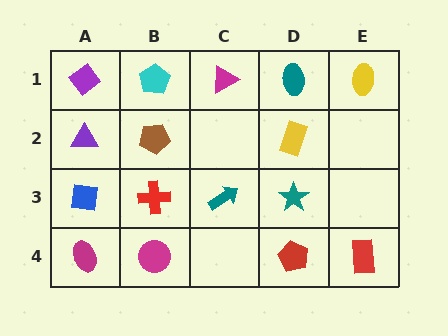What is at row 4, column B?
A magenta circle.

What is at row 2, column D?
A yellow rectangle.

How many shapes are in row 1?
5 shapes.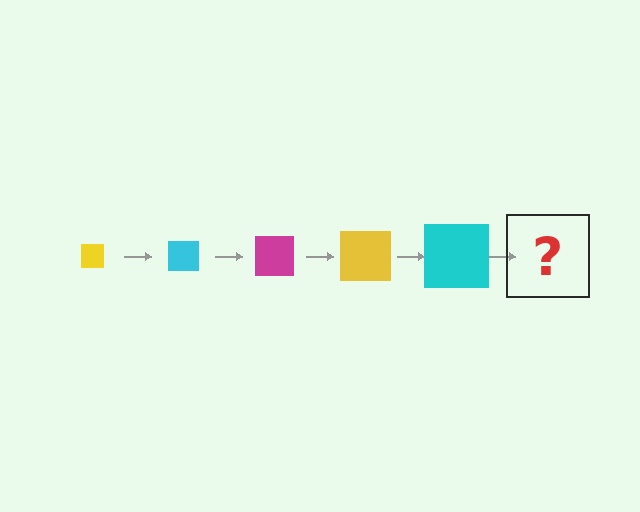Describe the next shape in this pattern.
It should be a magenta square, larger than the previous one.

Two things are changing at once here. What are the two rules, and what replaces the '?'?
The two rules are that the square grows larger each step and the color cycles through yellow, cyan, and magenta. The '?' should be a magenta square, larger than the previous one.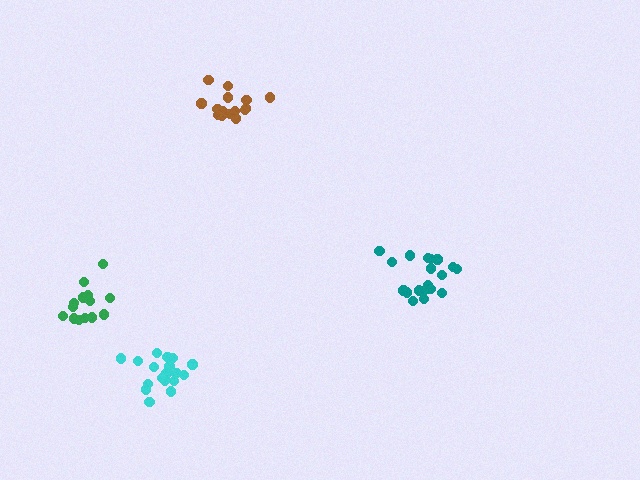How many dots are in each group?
Group 1: 19 dots, Group 2: 14 dots, Group 3: 15 dots, Group 4: 18 dots (66 total).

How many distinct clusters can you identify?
There are 4 distinct clusters.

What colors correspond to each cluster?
The clusters are colored: teal, green, brown, cyan.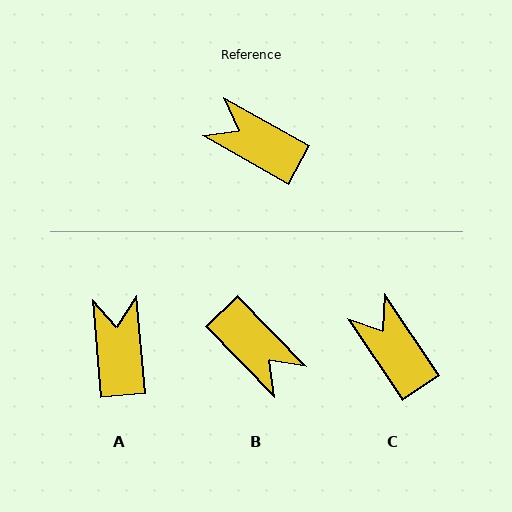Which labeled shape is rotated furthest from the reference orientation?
B, about 164 degrees away.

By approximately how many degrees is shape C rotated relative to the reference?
Approximately 27 degrees clockwise.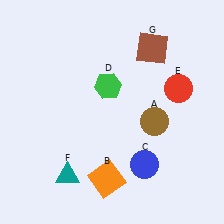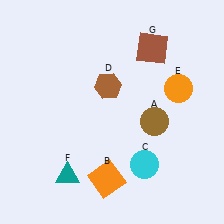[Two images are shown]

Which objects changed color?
C changed from blue to cyan. D changed from green to brown. E changed from red to orange.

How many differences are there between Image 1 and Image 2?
There are 3 differences between the two images.